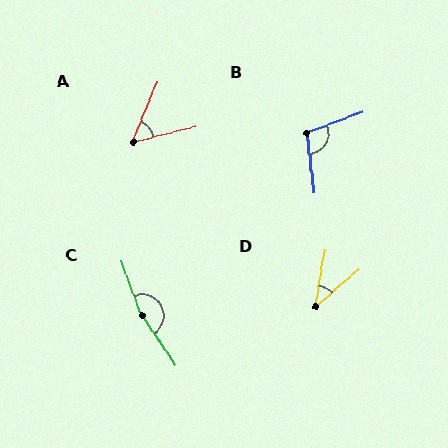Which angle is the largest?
C, at approximately 167 degrees.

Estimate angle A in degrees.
Approximately 54 degrees.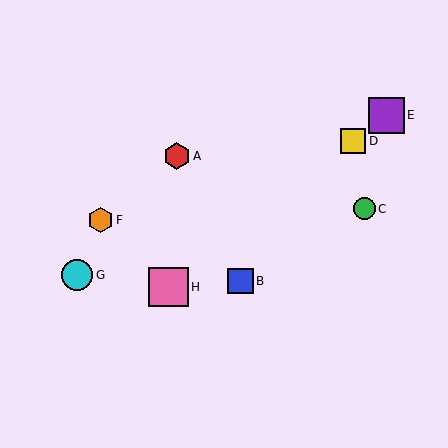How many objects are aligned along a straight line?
3 objects (D, E, H) are aligned along a straight line.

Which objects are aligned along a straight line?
Objects D, E, H are aligned along a straight line.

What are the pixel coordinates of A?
Object A is at (177, 156).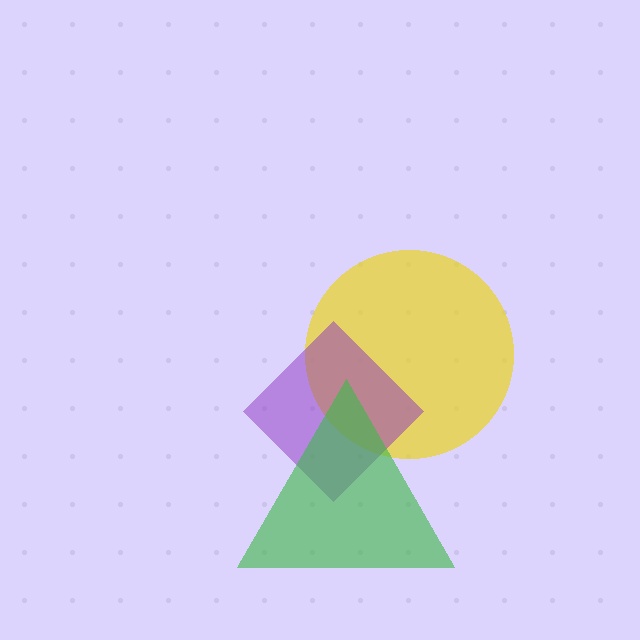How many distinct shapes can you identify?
There are 3 distinct shapes: a yellow circle, a purple diamond, a green triangle.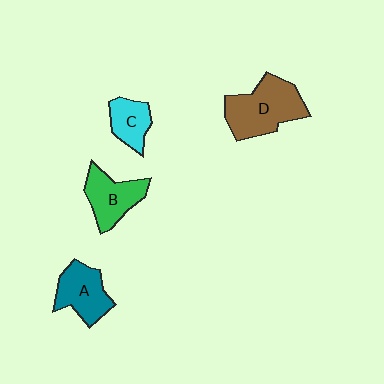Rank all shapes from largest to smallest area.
From largest to smallest: D (brown), B (green), A (teal), C (cyan).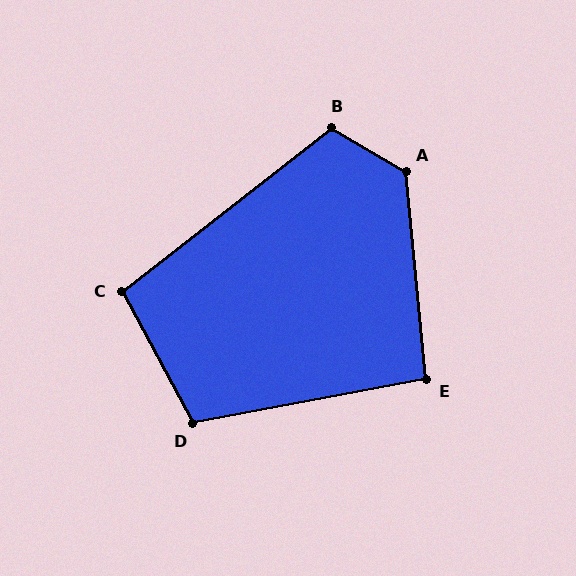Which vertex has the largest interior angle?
A, at approximately 126 degrees.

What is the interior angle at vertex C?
Approximately 100 degrees (obtuse).